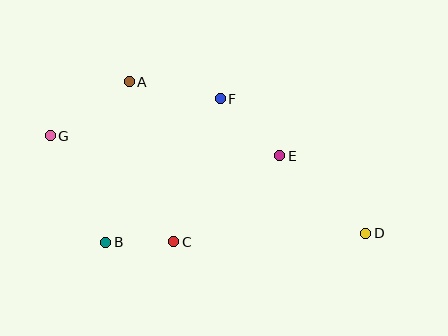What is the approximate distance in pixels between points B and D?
The distance between B and D is approximately 260 pixels.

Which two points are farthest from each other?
Points D and G are farthest from each other.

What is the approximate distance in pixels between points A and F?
The distance between A and F is approximately 93 pixels.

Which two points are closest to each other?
Points B and C are closest to each other.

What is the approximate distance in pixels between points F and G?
The distance between F and G is approximately 174 pixels.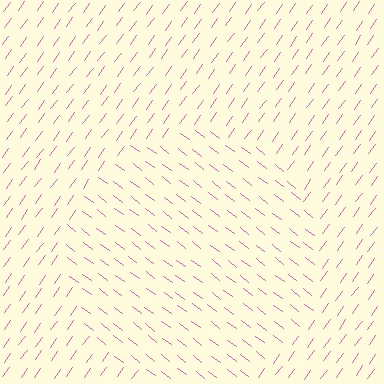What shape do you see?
I see a circle.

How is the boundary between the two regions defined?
The boundary is defined purely by a change in line orientation (approximately 88 degrees difference). All lines are the same color and thickness.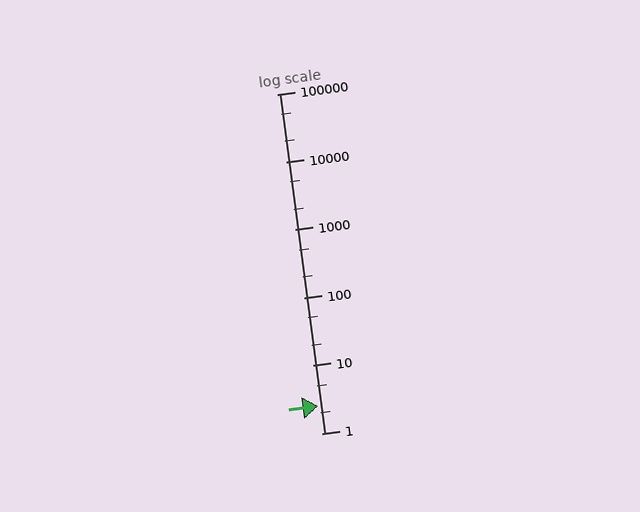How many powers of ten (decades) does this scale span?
The scale spans 5 decades, from 1 to 100000.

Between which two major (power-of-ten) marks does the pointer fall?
The pointer is between 1 and 10.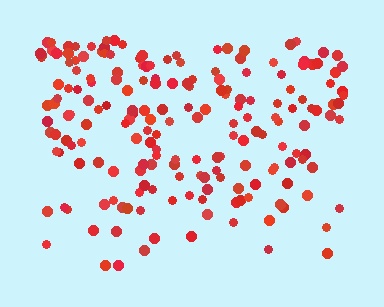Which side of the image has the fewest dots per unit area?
The bottom.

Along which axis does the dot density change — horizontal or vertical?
Vertical.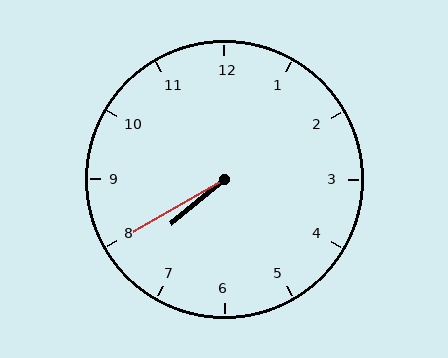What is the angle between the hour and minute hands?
Approximately 10 degrees.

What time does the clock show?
7:40.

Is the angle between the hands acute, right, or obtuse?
It is acute.